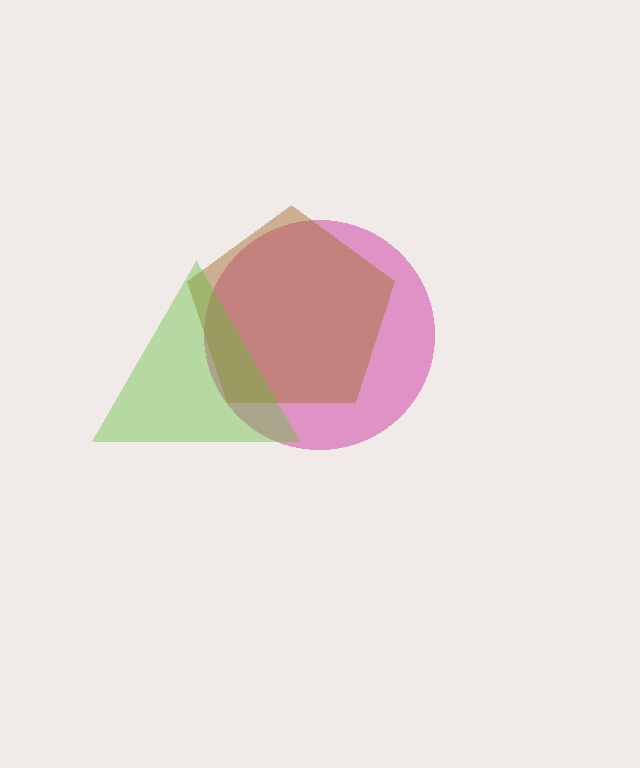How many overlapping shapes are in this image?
There are 3 overlapping shapes in the image.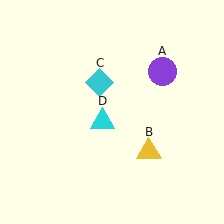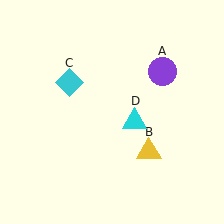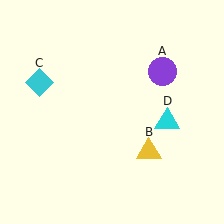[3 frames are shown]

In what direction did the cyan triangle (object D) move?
The cyan triangle (object D) moved right.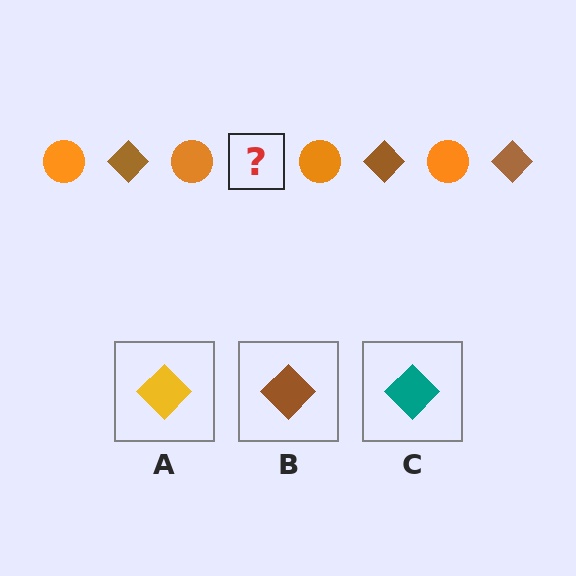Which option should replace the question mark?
Option B.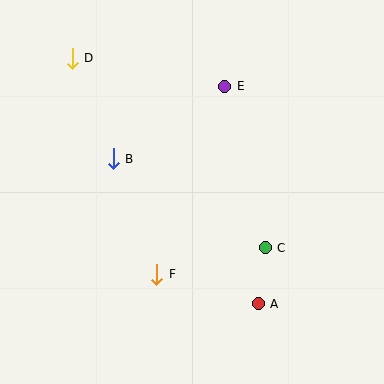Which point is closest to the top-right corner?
Point E is closest to the top-right corner.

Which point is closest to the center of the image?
Point B at (113, 159) is closest to the center.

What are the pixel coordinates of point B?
Point B is at (113, 159).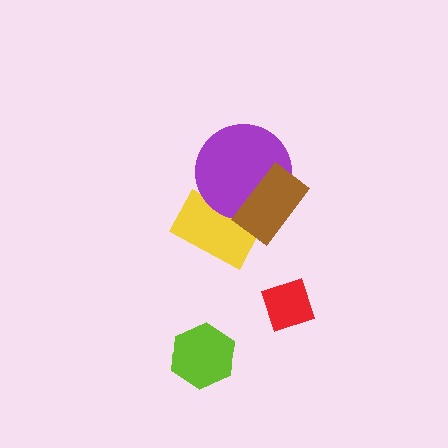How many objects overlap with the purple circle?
2 objects overlap with the purple circle.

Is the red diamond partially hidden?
No, no other shape covers it.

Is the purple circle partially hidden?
Yes, it is partially covered by another shape.